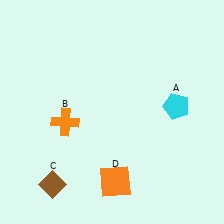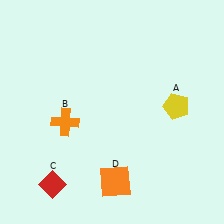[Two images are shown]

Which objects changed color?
A changed from cyan to yellow. C changed from brown to red.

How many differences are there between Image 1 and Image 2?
There are 2 differences between the two images.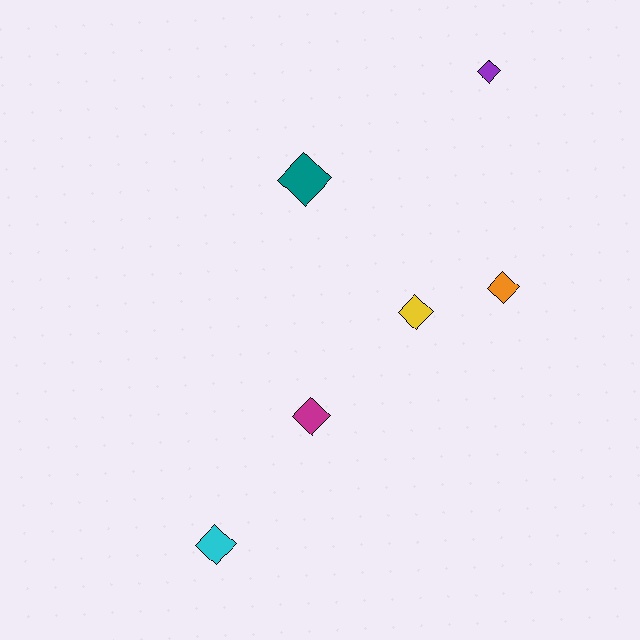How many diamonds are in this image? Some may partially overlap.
There are 6 diamonds.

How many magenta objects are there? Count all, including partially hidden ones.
There is 1 magenta object.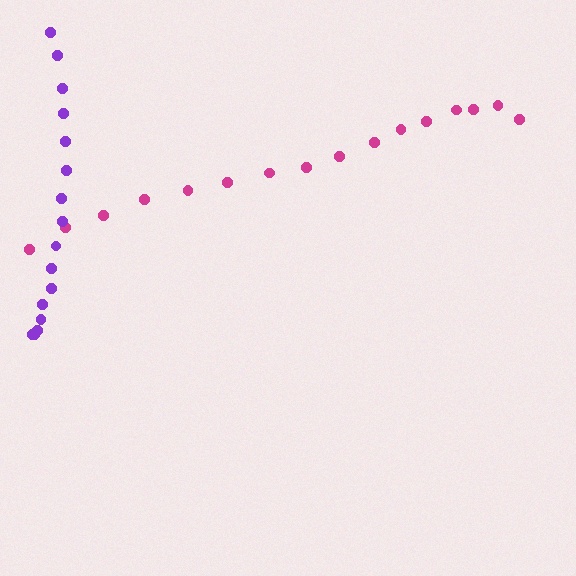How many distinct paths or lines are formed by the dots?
There are 2 distinct paths.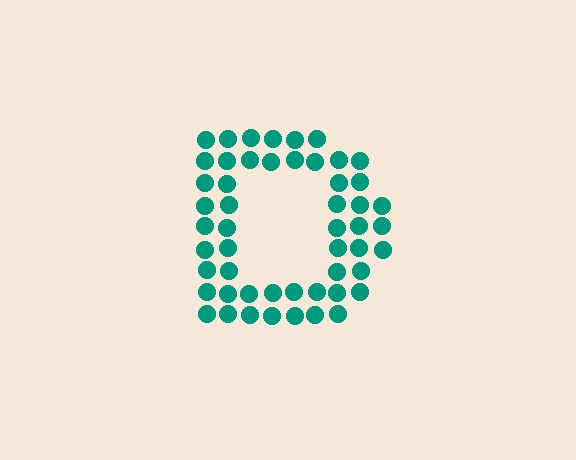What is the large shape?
The large shape is the letter D.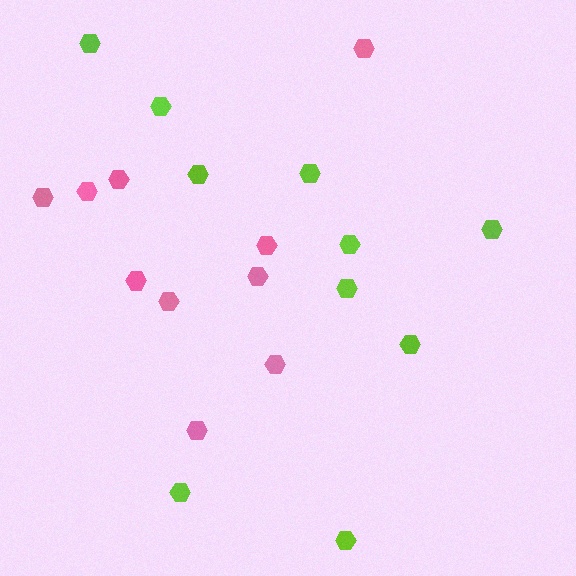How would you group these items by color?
There are 2 groups: one group of pink hexagons (10) and one group of lime hexagons (10).